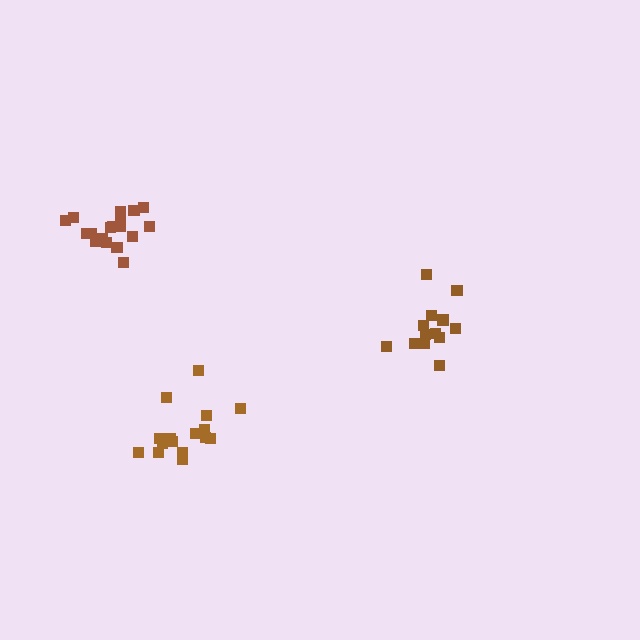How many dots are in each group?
Group 1: 13 dots, Group 2: 18 dots, Group 3: 16 dots (47 total).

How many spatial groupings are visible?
There are 3 spatial groupings.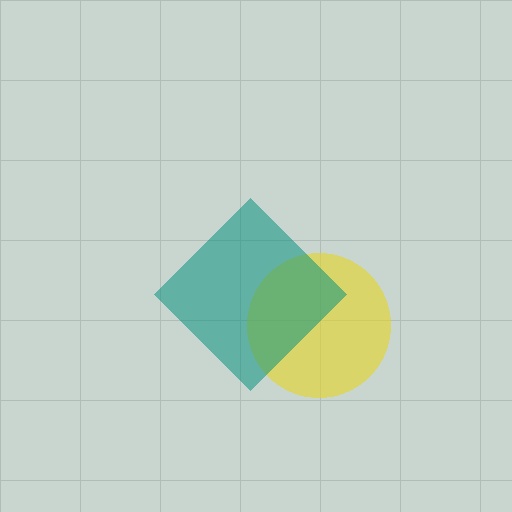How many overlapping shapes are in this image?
There are 2 overlapping shapes in the image.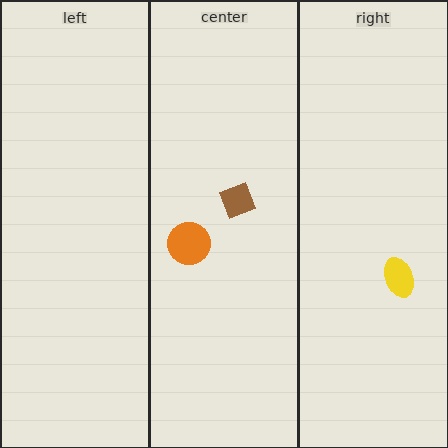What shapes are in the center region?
The orange circle, the brown diamond.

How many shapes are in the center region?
2.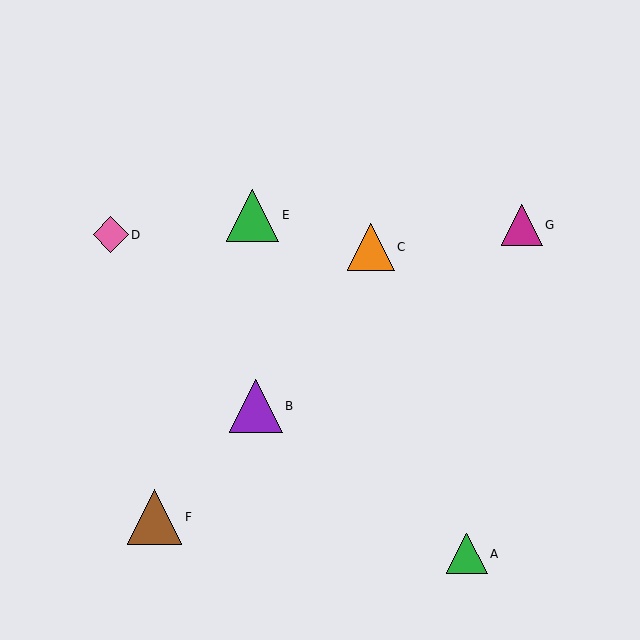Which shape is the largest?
The brown triangle (labeled F) is the largest.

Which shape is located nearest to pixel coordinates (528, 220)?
The magenta triangle (labeled G) at (522, 225) is nearest to that location.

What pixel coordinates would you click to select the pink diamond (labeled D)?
Click at (111, 235) to select the pink diamond D.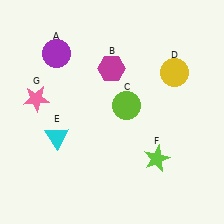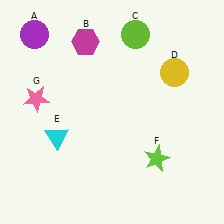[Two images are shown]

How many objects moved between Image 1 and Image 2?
3 objects moved between the two images.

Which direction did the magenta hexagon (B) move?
The magenta hexagon (B) moved up.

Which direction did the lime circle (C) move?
The lime circle (C) moved up.